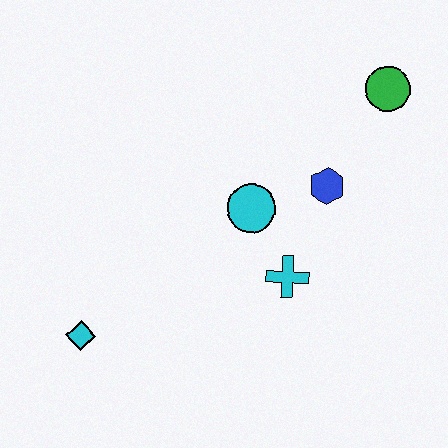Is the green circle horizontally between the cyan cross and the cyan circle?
No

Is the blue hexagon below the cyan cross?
No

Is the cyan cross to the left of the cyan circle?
No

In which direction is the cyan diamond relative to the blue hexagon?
The cyan diamond is to the left of the blue hexagon.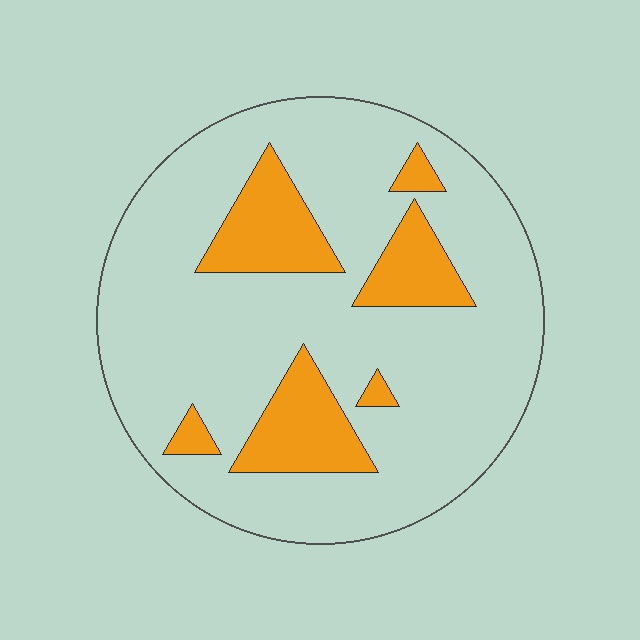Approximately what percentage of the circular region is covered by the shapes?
Approximately 20%.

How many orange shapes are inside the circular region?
6.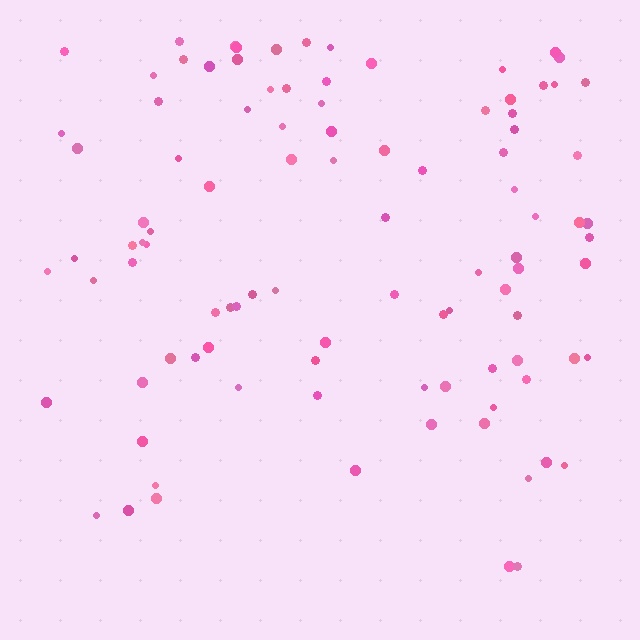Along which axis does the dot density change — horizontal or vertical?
Vertical.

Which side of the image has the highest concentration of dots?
The top.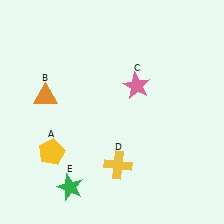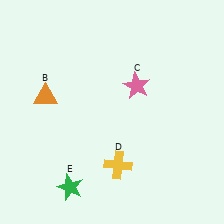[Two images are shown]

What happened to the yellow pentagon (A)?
The yellow pentagon (A) was removed in Image 2. It was in the bottom-left area of Image 1.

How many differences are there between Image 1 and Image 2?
There is 1 difference between the two images.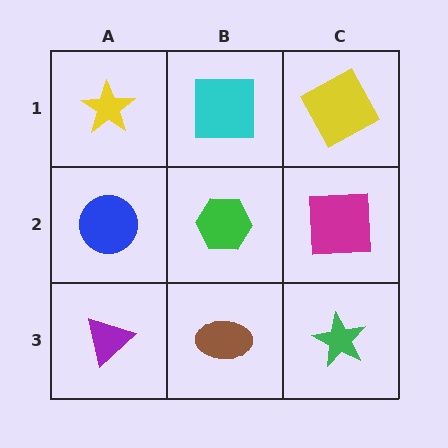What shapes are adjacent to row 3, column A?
A blue circle (row 2, column A), a brown ellipse (row 3, column B).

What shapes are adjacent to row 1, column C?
A magenta square (row 2, column C), a cyan square (row 1, column B).